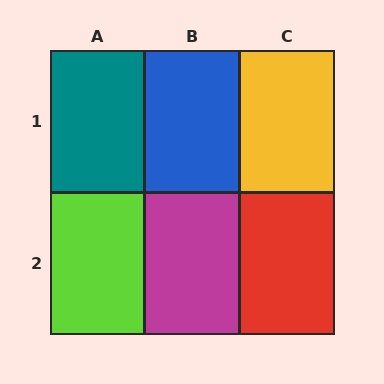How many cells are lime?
1 cell is lime.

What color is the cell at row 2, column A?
Lime.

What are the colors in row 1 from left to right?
Teal, blue, yellow.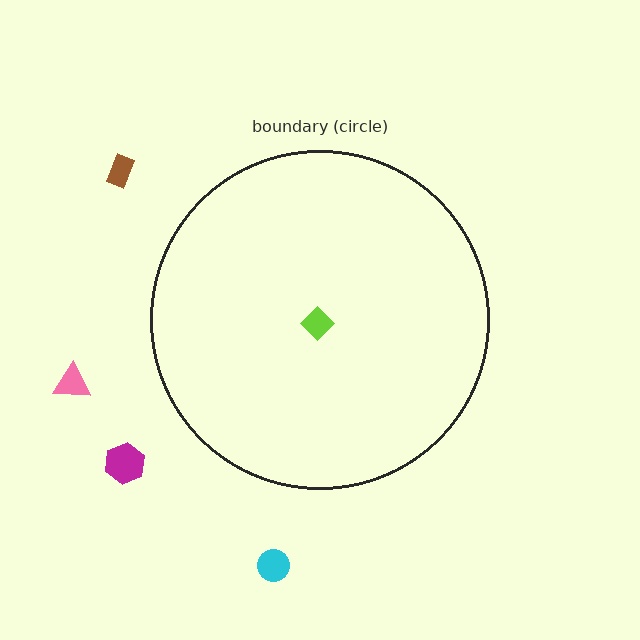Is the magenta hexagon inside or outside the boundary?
Outside.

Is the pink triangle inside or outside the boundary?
Outside.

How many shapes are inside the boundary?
1 inside, 4 outside.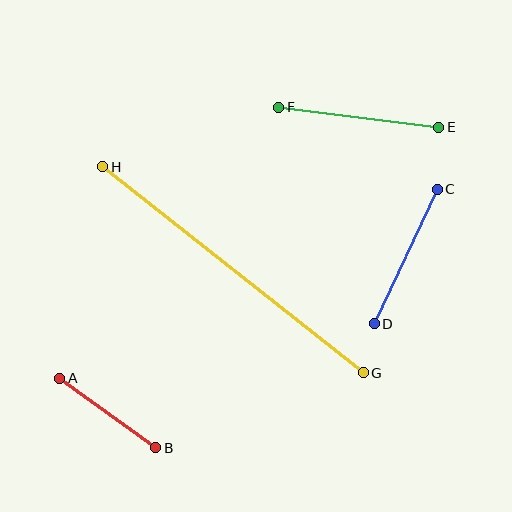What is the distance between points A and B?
The distance is approximately 118 pixels.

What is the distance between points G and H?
The distance is approximately 332 pixels.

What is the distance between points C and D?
The distance is approximately 148 pixels.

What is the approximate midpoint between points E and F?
The midpoint is at approximately (359, 117) pixels.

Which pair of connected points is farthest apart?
Points G and H are farthest apart.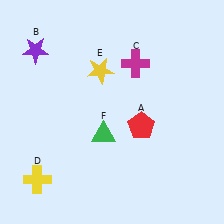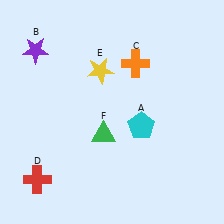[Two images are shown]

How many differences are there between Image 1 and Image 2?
There are 3 differences between the two images.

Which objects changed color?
A changed from red to cyan. C changed from magenta to orange. D changed from yellow to red.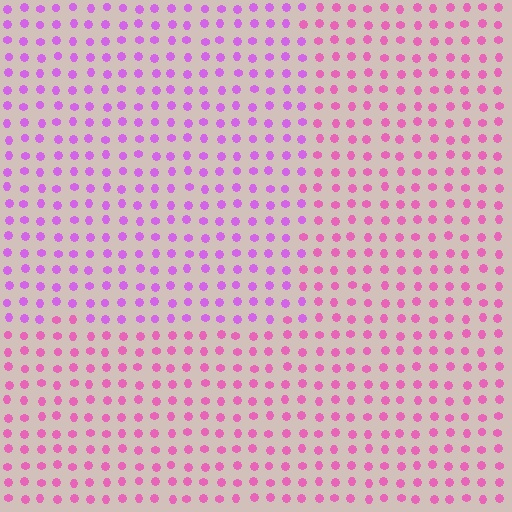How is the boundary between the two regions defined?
The boundary is defined purely by a slight shift in hue (about 31 degrees). Spacing, size, and orientation are identical on both sides.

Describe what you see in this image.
The image is filled with small pink elements in a uniform arrangement. A rectangle-shaped region is visible where the elements are tinted to a slightly different hue, forming a subtle color boundary.